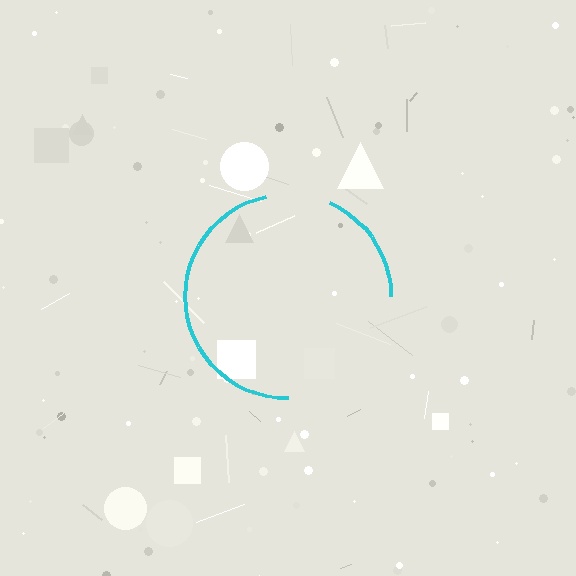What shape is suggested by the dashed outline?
The dashed outline suggests a circle.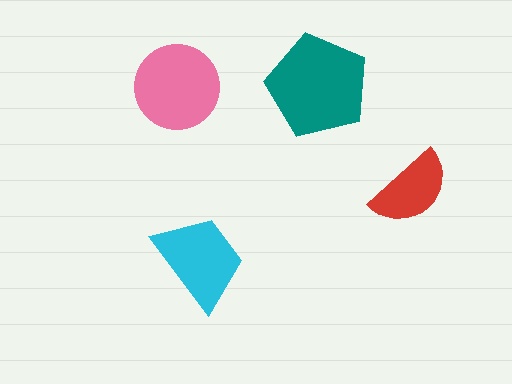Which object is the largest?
The teal pentagon.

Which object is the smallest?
The red semicircle.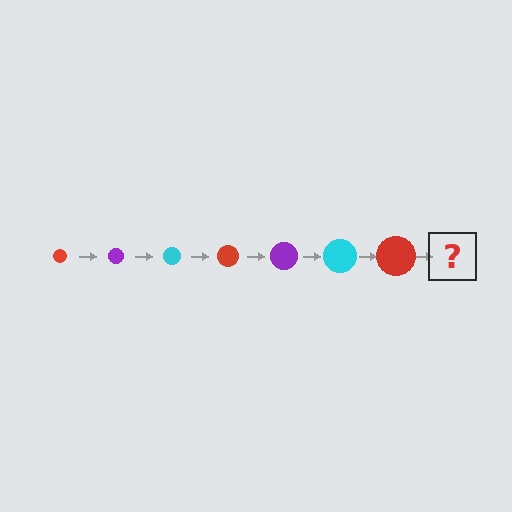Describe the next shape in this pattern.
It should be a purple circle, larger than the previous one.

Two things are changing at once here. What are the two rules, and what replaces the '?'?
The two rules are that the circle grows larger each step and the color cycles through red, purple, and cyan. The '?' should be a purple circle, larger than the previous one.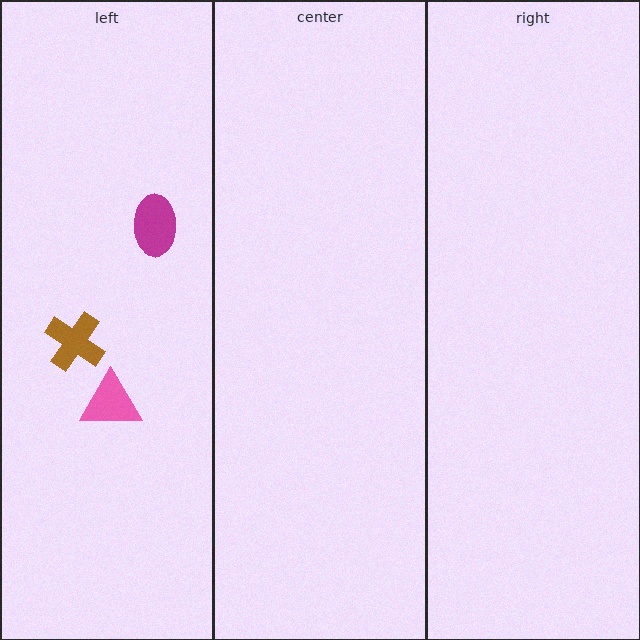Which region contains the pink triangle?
The left region.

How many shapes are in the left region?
3.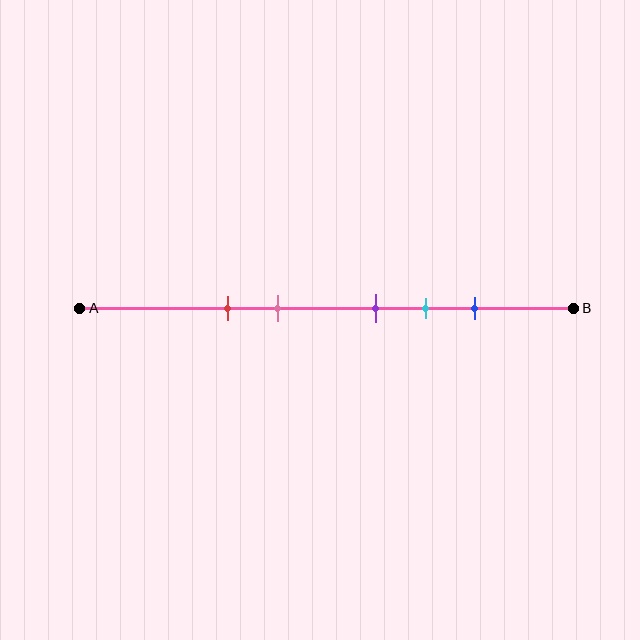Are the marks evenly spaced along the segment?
No, the marks are not evenly spaced.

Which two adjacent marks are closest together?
The purple and cyan marks are the closest adjacent pair.